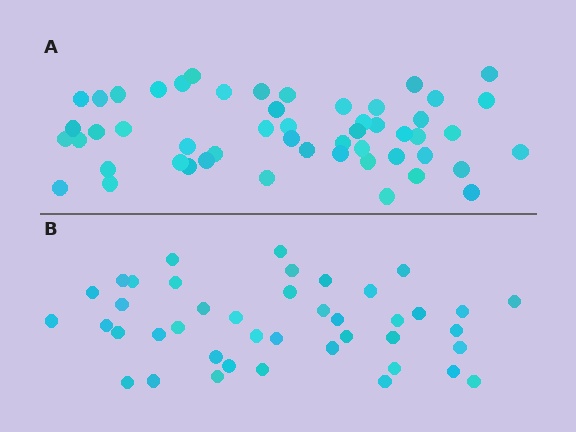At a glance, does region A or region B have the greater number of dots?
Region A (the top region) has more dots.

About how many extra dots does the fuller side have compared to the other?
Region A has roughly 10 or so more dots than region B.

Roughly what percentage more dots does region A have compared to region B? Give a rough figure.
About 25% more.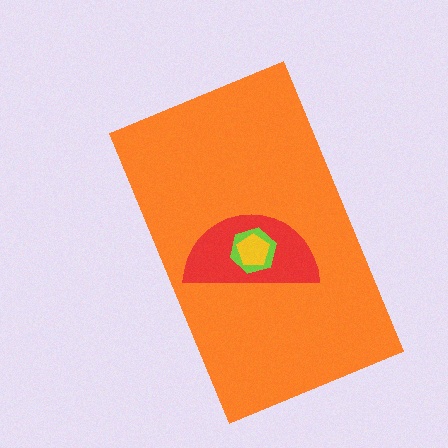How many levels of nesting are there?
4.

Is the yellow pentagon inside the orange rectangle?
Yes.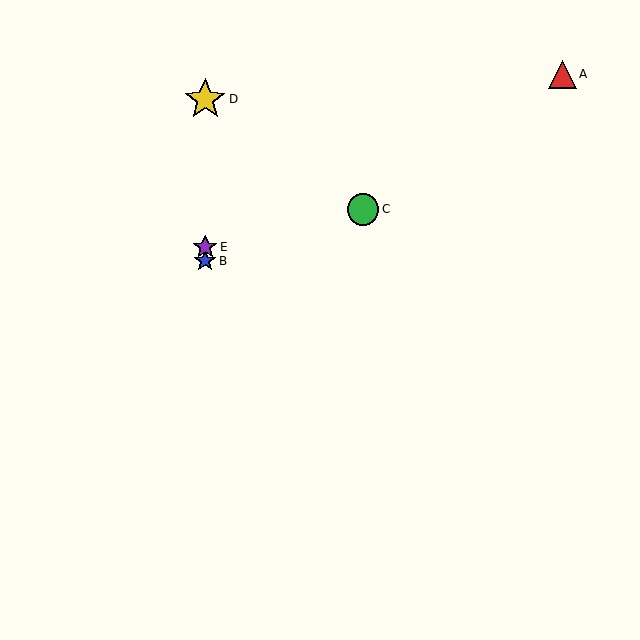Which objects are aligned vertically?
Objects B, D, E are aligned vertically.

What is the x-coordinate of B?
Object B is at x≈205.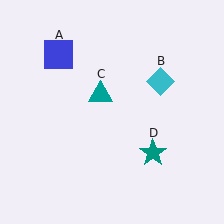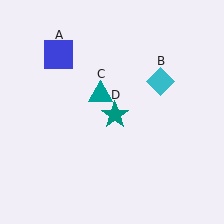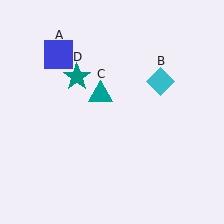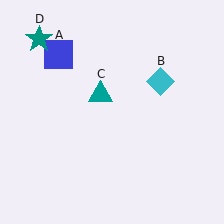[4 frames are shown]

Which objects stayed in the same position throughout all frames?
Blue square (object A) and cyan diamond (object B) and teal triangle (object C) remained stationary.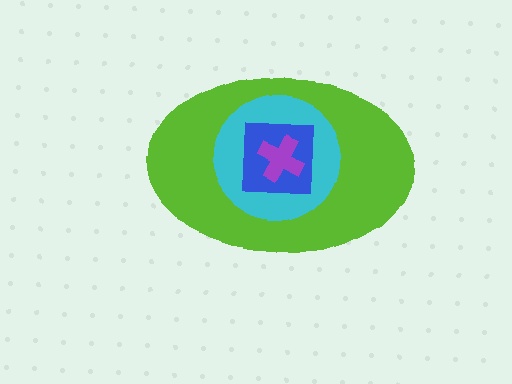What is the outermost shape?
The lime ellipse.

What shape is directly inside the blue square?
The purple cross.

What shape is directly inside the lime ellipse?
The cyan circle.